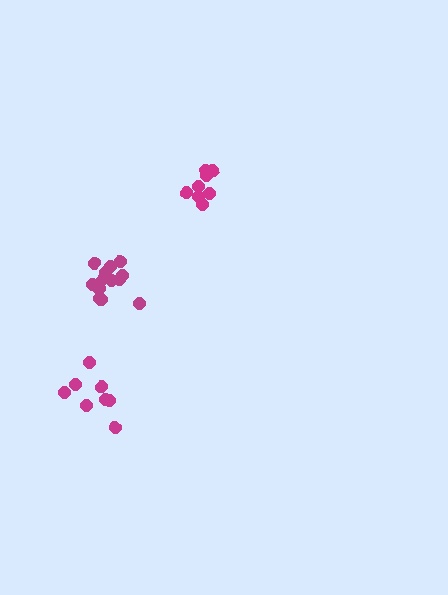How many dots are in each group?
Group 1: 13 dots, Group 2: 8 dots, Group 3: 9 dots (30 total).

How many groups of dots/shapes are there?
There are 3 groups.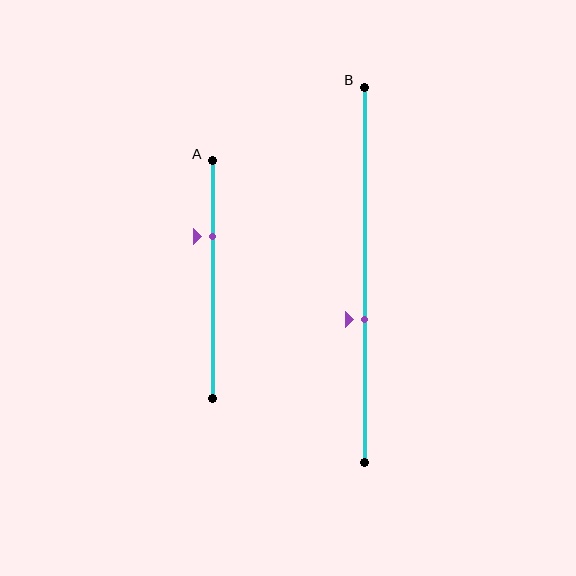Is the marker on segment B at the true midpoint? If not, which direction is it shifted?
No, the marker on segment B is shifted downward by about 12% of the segment length.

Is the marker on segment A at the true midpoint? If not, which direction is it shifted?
No, the marker on segment A is shifted upward by about 18% of the segment length.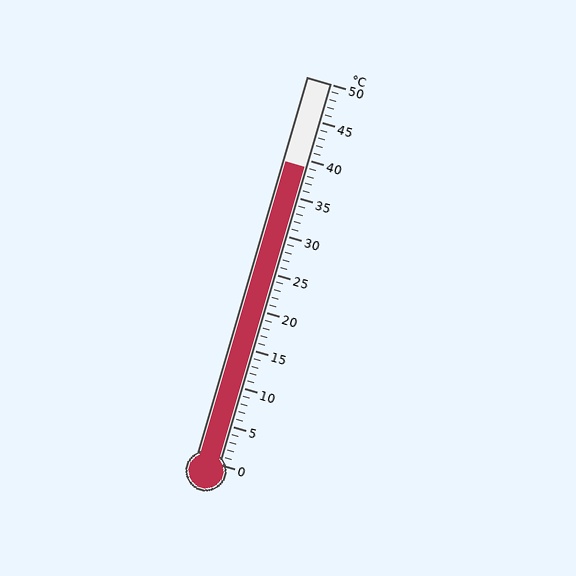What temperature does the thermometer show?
The thermometer shows approximately 39°C.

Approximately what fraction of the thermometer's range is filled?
The thermometer is filled to approximately 80% of its range.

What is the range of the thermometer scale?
The thermometer scale ranges from 0°C to 50°C.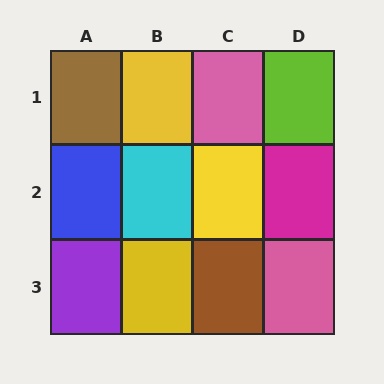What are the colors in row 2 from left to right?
Blue, cyan, yellow, magenta.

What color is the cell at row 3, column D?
Pink.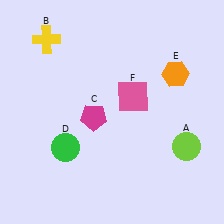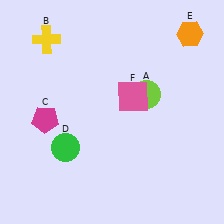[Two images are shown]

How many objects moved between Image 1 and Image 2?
3 objects moved between the two images.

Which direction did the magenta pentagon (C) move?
The magenta pentagon (C) moved left.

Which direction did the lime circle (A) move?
The lime circle (A) moved up.